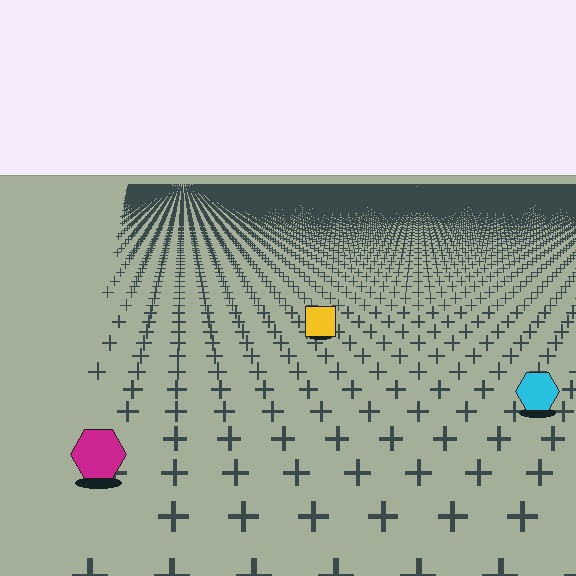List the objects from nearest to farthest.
From nearest to farthest: the magenta hexagon, the cyan hexagon, the yellow square.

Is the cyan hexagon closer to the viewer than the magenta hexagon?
No. The magenta hexagon is closer — you can tell from the texture gradient: the ground texture is coarser near it.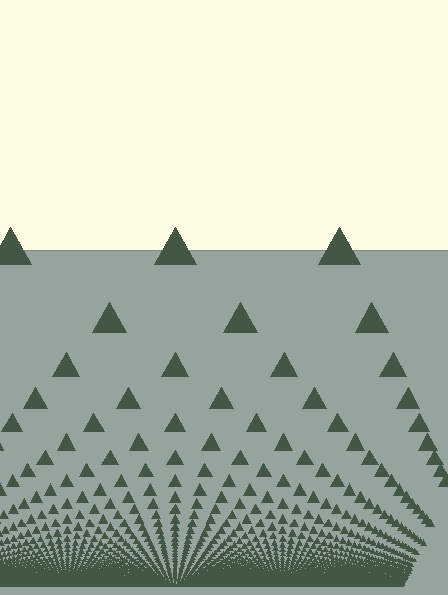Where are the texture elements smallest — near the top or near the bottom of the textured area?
Near the bottom.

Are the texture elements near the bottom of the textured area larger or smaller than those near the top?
Smaller. The gradient is inverted — elements near the bottom are smaller and denser.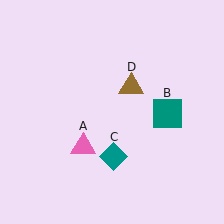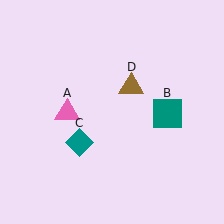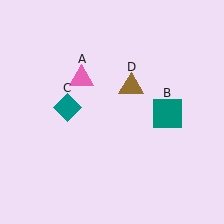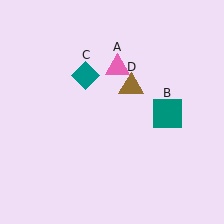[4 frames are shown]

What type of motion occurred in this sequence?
The pink triangle (object A), teal diamond (object C) rotated clockwise around the center of the scene.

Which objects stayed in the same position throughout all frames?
Teal square (object B) and brown triangle (object D) remained stationary.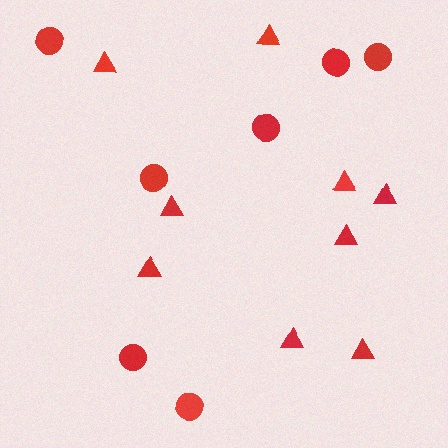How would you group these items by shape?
There are 2 groups: one group of circles (7) and one group of triangles (9).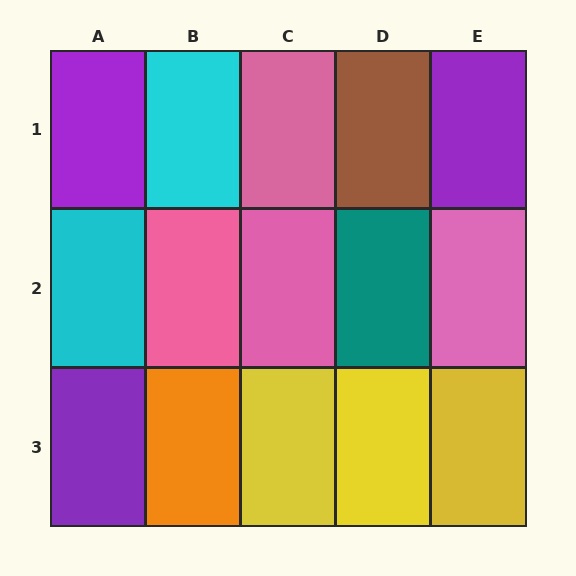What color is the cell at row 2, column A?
Cyan.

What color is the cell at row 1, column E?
Purple.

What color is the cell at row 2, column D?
Teal.